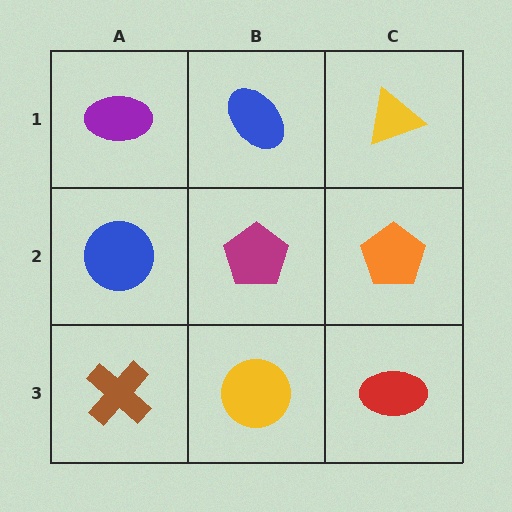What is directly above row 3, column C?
An orange pentagon.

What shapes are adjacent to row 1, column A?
A blue circle (row 2, column A), a blue ellipse (row 1, column B).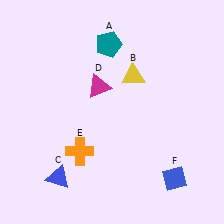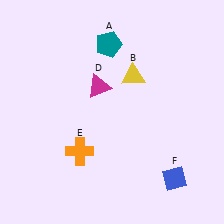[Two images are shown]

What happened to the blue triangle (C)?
The blue triangle (C) was removed in Image 2. It was in the bottom-left area of Image 1.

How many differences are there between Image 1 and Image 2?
There is 1 difference between the two images.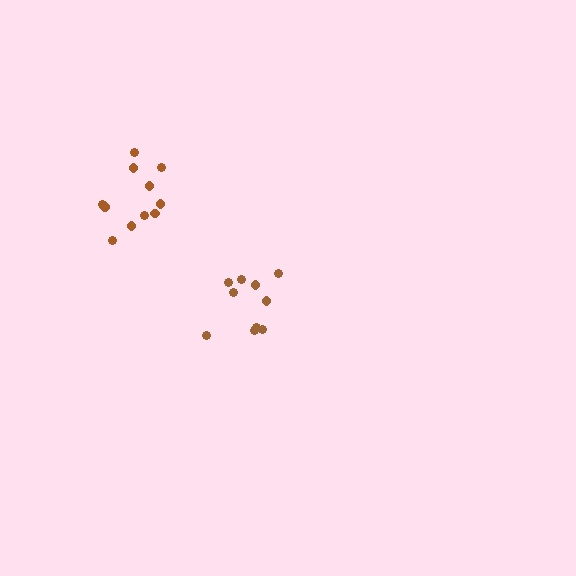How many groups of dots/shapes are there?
There are 2 groups.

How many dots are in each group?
Group 1: 11 dots, Group 2: 10 dots (21 total).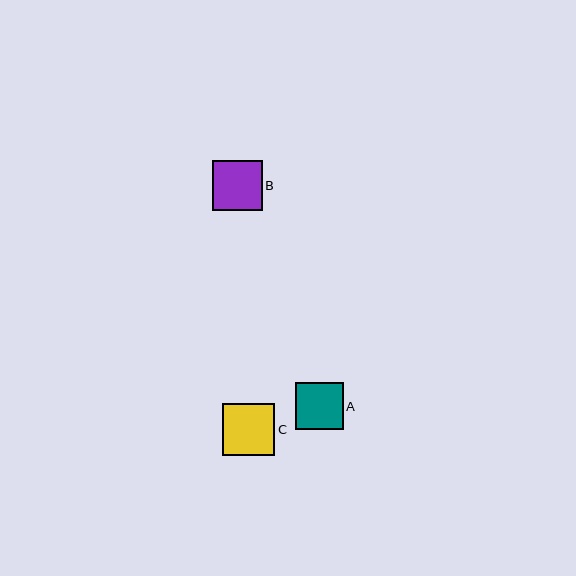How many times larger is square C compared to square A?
Square C is approximately 1.1 times the size of square A.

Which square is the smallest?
Square A is the smallest with a size of approximately 47 pixels.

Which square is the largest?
Square C is the largest with a size of approximately 52 pixels.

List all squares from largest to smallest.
From largest to smallest: C, B, A.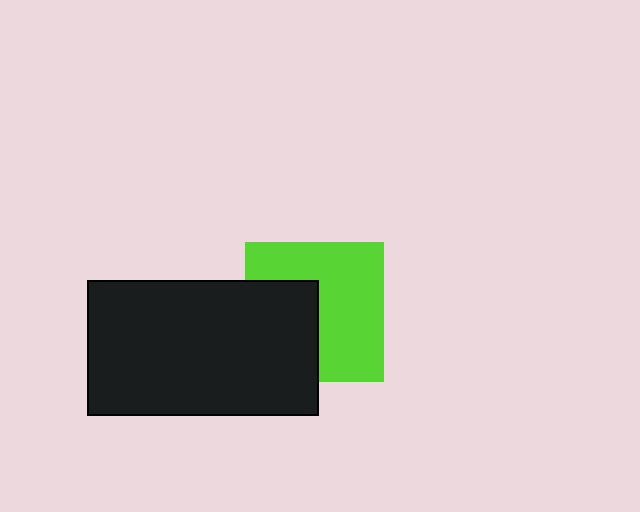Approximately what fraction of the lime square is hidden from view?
Roughly 39% of the lime square is hidden behind the black rectangle.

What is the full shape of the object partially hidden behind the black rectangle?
The partially hidden object is a lime square.